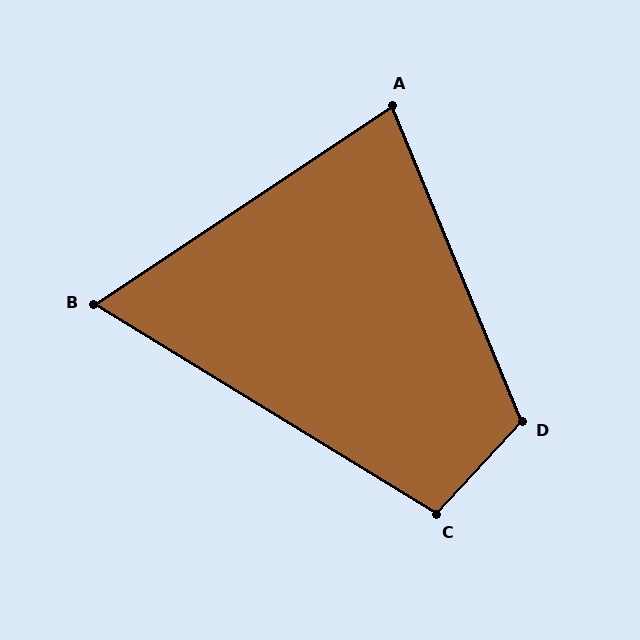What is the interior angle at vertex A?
Approximately 79 degrees (acute).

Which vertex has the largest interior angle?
D, at approximately 115 degrees.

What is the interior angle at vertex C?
Approximately 101 degrees (obtuse).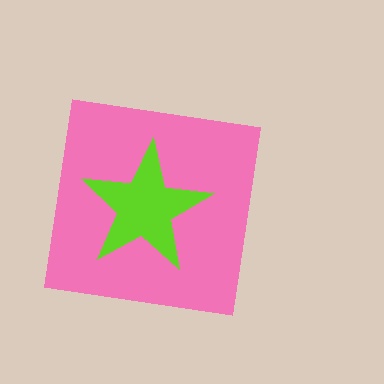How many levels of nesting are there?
2.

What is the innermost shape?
The lime star.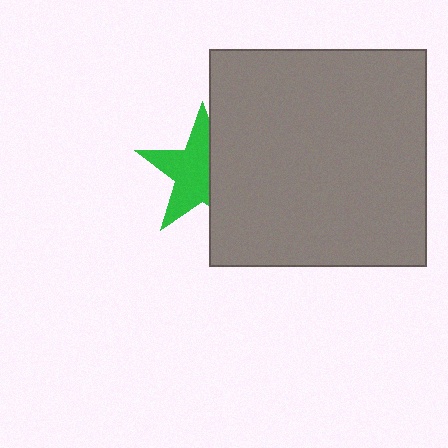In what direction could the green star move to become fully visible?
The green star could move left. That would shift it out from behind the gray square entirely.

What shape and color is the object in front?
The object in front is a gray square.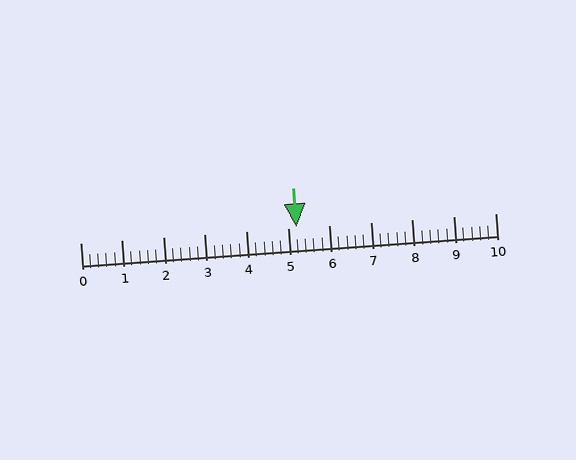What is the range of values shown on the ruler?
The ruler shows values from 0 to 10.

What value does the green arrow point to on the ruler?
The green arrow points to approximately 5.2.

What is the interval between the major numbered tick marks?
The major tick marks are spaced 1 units apart.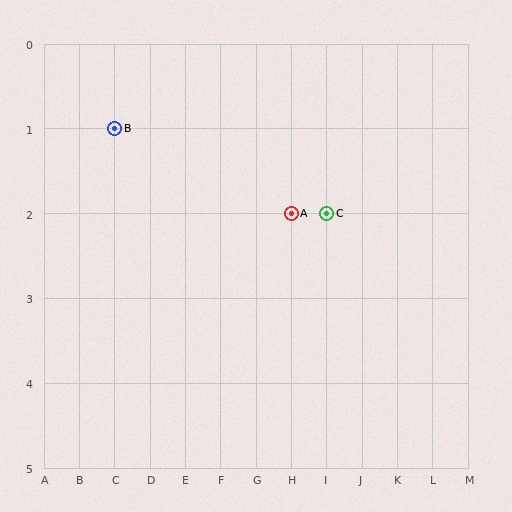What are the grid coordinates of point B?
Point B is at grid coordinates (C, 1).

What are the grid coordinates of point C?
Point C is at grid coordinates (I, 2).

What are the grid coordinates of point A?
Point A is at grid coordinates (H, 2).